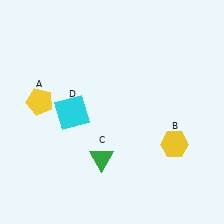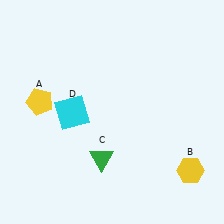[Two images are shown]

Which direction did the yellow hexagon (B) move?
The yellow hexagon (B) moved down.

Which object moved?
The yellow hexagon (B) moved down.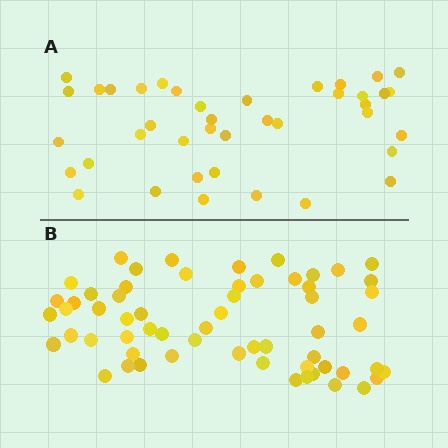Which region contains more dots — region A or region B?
Region B (the bottom region) has more dots.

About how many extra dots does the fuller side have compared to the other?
Region B has approximately 20 more dots than region A.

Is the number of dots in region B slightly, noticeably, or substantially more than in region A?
Region B has substantially more. The ratio is roughly 1.5 to 1.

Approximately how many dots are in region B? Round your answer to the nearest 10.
About 60 dots.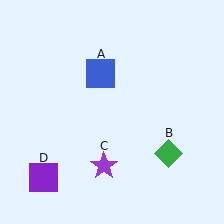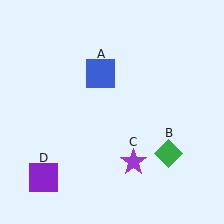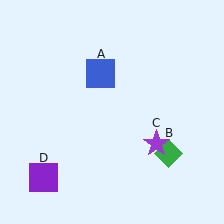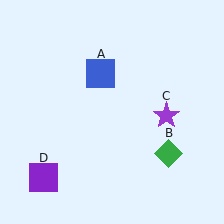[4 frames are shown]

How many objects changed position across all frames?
1 object changed position: purple star (object C).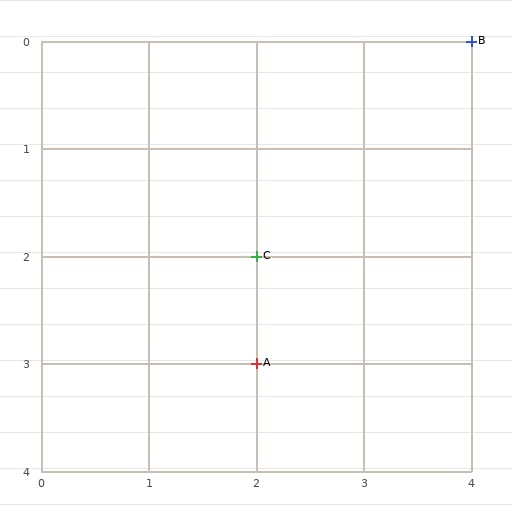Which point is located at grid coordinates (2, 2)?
Point C is at (2, 2).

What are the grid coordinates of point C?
Point C is at grid coordinates (2, 2).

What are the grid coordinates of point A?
Point A is at grid coordinates (2, 3).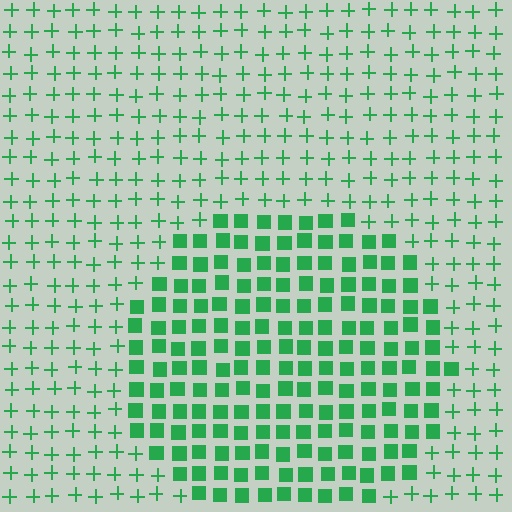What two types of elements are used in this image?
The image uses squares inside the circle region and plus signs outside it.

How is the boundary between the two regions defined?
The boundary is defined by a change in element shape: squares inside vs. plus signs outside. All elements share the same color and spacing.